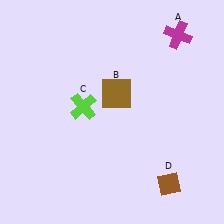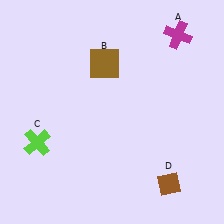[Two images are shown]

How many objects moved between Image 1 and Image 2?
2 objects moved between the two images.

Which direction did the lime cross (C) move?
The lime cross (C) moved left.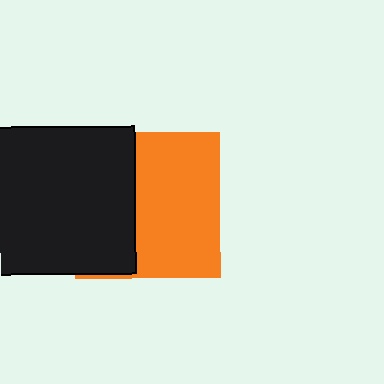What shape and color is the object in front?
The object in front is a black square.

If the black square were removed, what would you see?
You would see the complete orange square.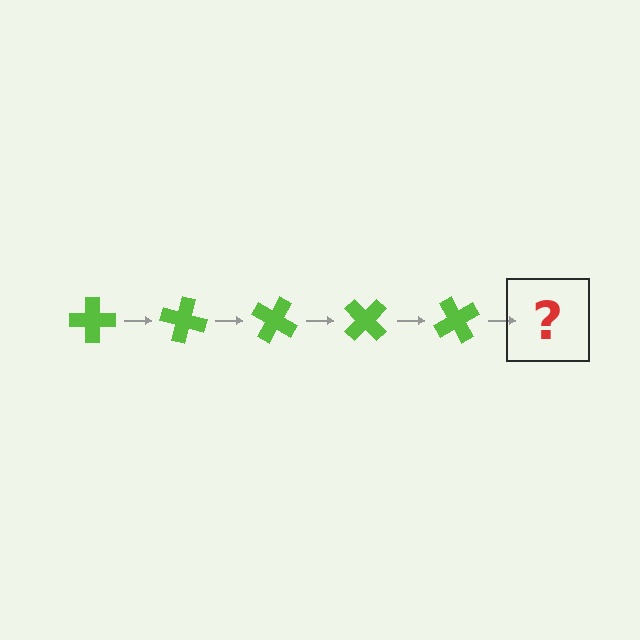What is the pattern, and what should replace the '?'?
The pattern is that the cross rotates 15 degrees each step. The '?' should be a lime cross rotated 75 degrees.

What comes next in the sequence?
The next element should be a lime cross rotated 75 degrees.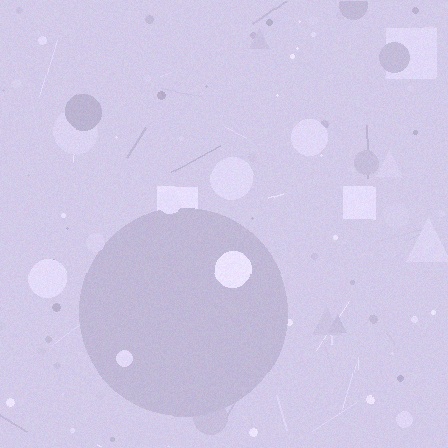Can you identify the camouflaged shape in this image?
The camouflaged shape is a circle.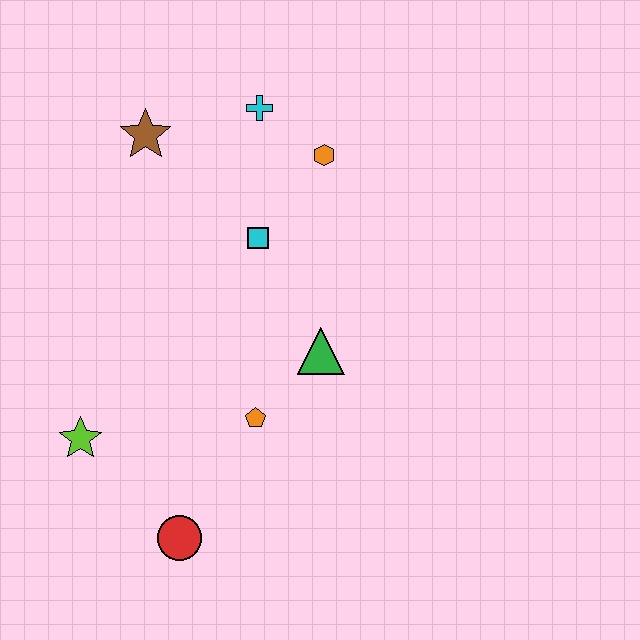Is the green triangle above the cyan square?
No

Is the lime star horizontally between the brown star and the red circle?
No